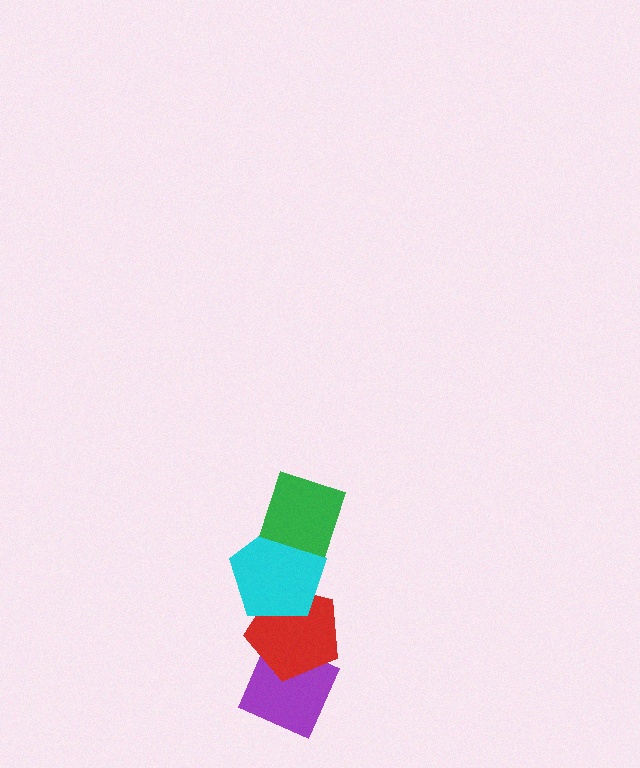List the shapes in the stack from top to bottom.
From top to bottom: the green diamond, the cyan pentagon, the red pentagon, the purple diamond.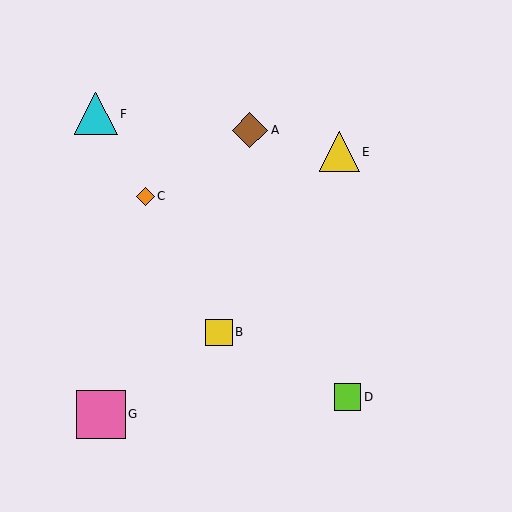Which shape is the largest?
The pink square (labeled G) is the largest.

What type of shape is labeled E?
Shape E is a yellow triangle.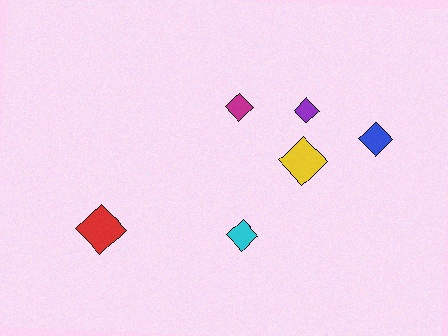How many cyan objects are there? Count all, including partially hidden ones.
There is 1 cyan object.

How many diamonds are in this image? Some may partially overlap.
There are 6 diamonds.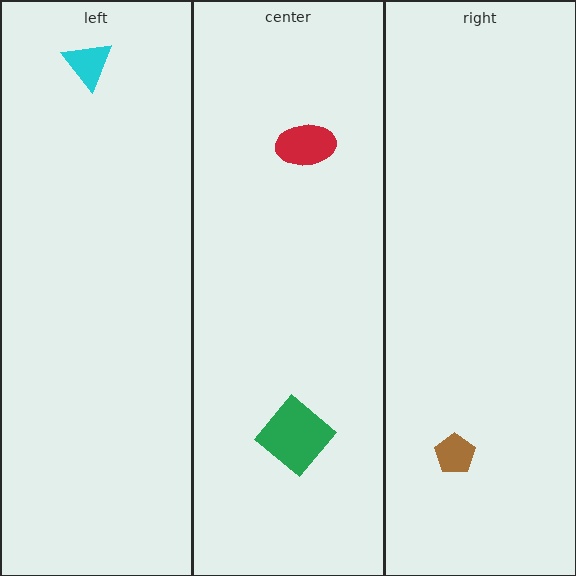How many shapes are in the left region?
1.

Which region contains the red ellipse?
The center region.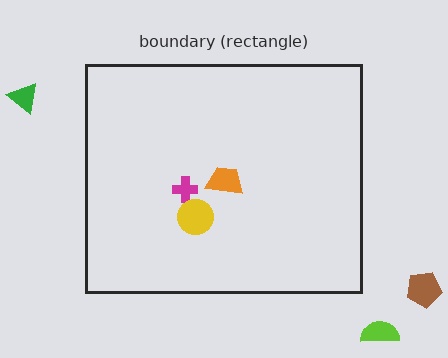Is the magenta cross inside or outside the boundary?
Inside.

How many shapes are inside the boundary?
3 inside, 3 outside.